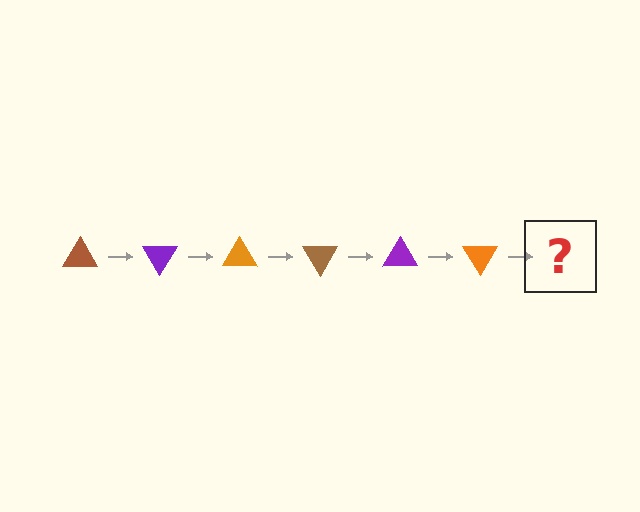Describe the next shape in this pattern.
It should be a brown triangle, rotated 360 degrees from the start.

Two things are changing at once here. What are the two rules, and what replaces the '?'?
The two rules are that it rotates 60 degrees each step and the color cycles through brown, purple, and orange. The '?' should be a brown triangle, rotated 360 degrees from the start.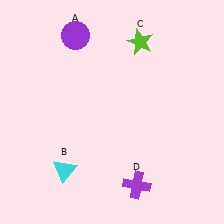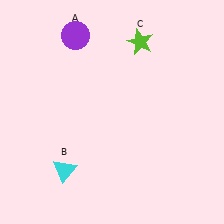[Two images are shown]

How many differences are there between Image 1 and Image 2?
There is 1 difference between the two images.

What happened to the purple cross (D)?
The purple cross (D) was removed in Image 2. It was in the bottom-right area of Image 1.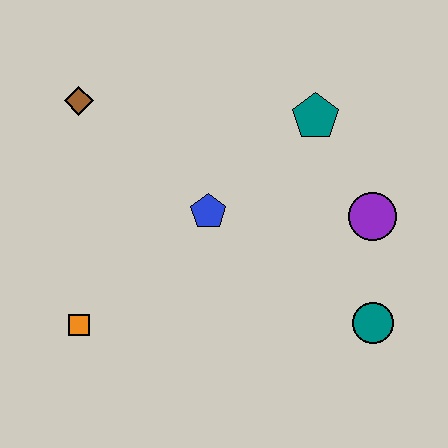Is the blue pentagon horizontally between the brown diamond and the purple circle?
Yes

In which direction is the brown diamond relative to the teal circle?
The brown diamond is to the left of the teal circle.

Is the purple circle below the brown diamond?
Yes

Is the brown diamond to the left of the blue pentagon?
Yes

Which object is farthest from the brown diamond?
The teal circle is farthest from the brown diamond.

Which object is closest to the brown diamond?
The blue pentagon is closest to the brown diamond.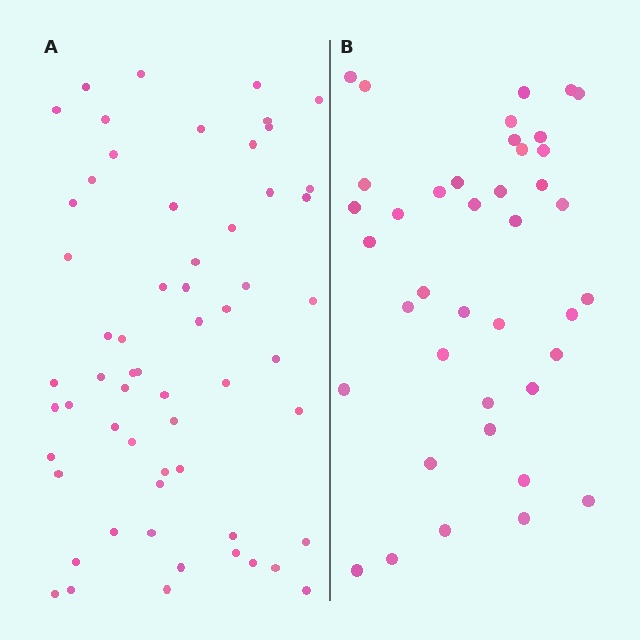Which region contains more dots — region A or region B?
Region A (the left region) has more dots.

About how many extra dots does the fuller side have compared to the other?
Region A has approximately 20 more dots than region B.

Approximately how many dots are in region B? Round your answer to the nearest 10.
About 40 dots.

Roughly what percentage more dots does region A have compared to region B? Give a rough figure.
About 50% more.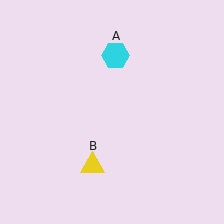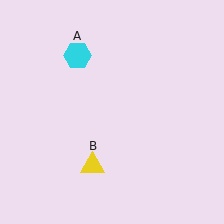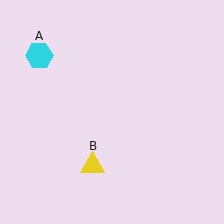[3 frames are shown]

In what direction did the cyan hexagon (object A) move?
The cyan hexagon (object A) moved left.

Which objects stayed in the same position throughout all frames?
Yellow triangle (object B) remained stationary.